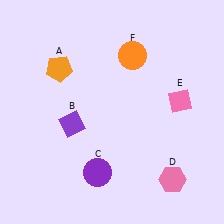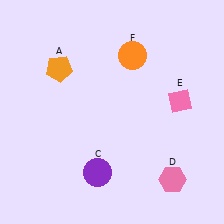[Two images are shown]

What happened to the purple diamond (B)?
The purple diamond (B) was removed in Image 2. It was in the bottom-left area of Image 1.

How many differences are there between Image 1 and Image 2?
There is 1 difference between the two images.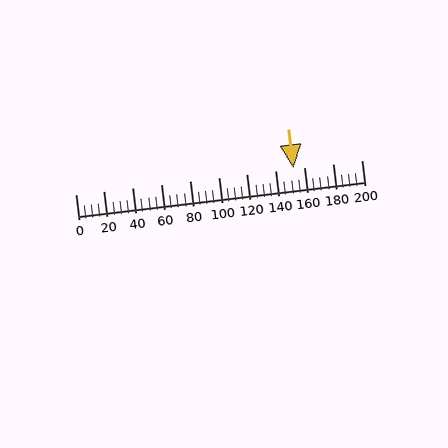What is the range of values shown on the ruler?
The ruler shows values from 0 to 200.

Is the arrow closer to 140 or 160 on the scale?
The arrow is closer to 160.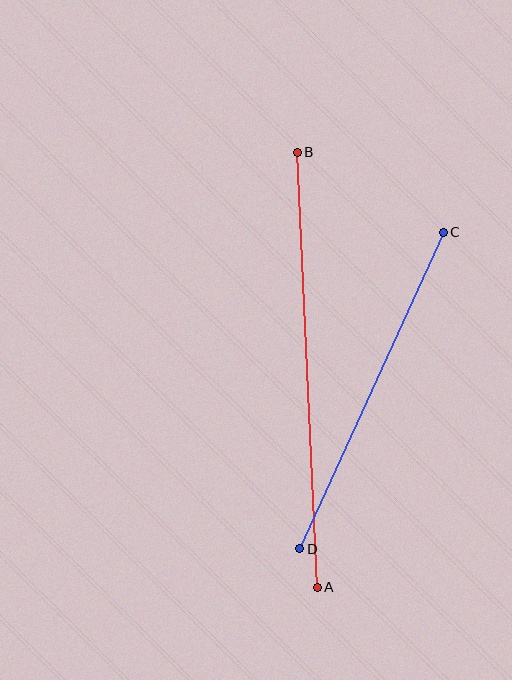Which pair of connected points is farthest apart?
Points A and B are farthest apart.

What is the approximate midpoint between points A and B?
The midpoint is at approximately (307, 370) pixels.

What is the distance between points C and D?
The distance is approximately 347 pixels.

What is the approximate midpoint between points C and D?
The midpoint is at approximately (372, 391) pixels.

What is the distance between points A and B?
The distance is approximately 435 pixels.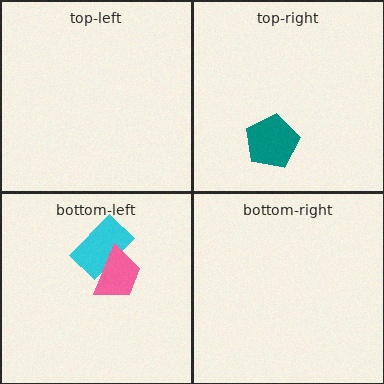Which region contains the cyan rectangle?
The bottom-left region.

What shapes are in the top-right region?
The teal pentagon.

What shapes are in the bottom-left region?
The cyan rectangle, the pink trapezoid.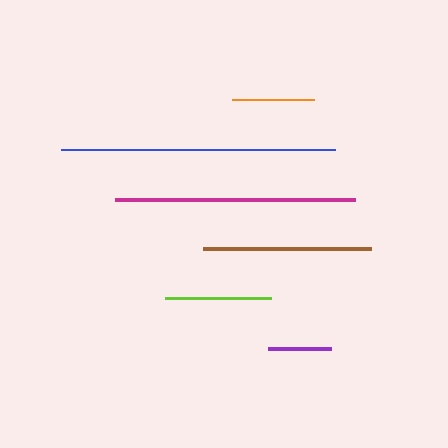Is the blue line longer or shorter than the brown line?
The blue line is longer than the brown line.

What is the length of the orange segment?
The orange segment is approximately 82 pixels long.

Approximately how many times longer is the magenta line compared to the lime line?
The magenta line is approximately 2.3 times the length of the lime line.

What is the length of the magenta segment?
The magenta segment is approximately 240 pixels long.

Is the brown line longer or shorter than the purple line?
The brown line is longer than the purple line.